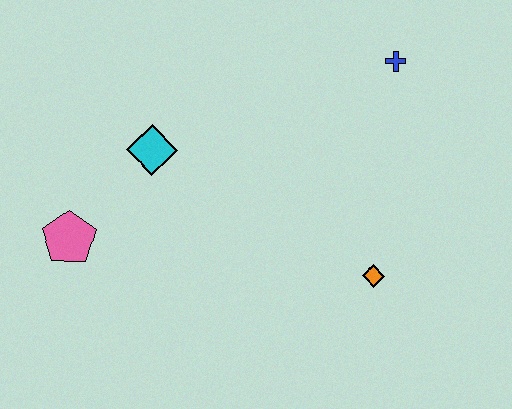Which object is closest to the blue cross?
The orange diamond is closest to the blue cross.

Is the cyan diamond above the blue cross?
No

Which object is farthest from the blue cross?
The pink pentagon is farthest from the blue cross.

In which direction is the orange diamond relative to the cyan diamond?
The orange diamond is to the right of the cyan diamond.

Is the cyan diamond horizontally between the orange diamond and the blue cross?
No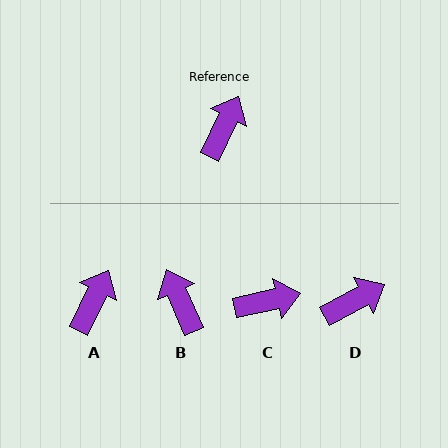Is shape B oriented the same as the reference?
No, it is off by about 50 degrees.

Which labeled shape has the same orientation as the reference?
A.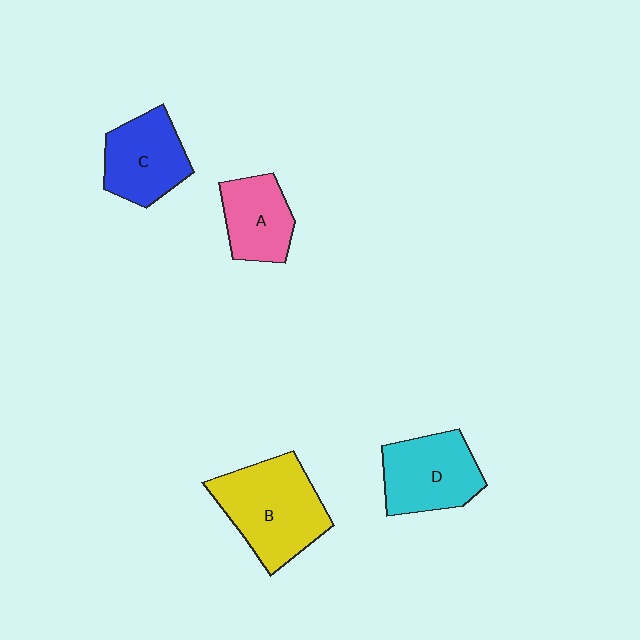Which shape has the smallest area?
Shape A (pink).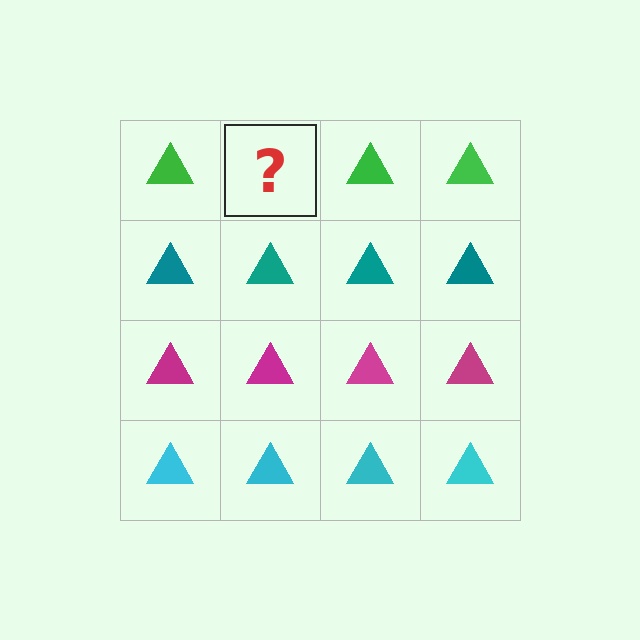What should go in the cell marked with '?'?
The missing cell should contain a green triangle.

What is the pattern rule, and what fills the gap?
The rule is that each row has a consistent color. The gap should be filled with a green triangle.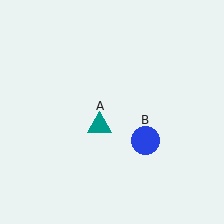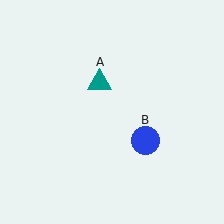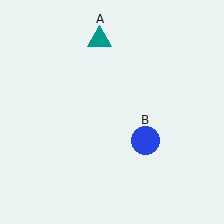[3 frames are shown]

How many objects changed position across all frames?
1 object changed position: teal triangle (object A).